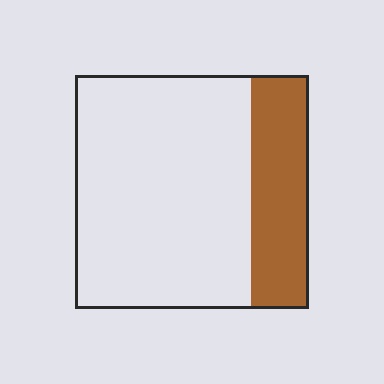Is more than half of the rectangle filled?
No.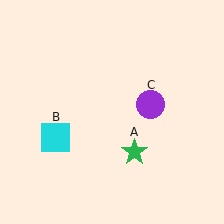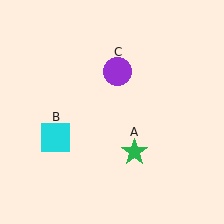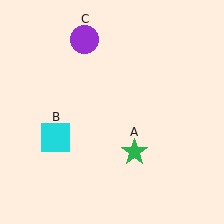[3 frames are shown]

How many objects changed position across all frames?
1 object changed position: purple circle (object C).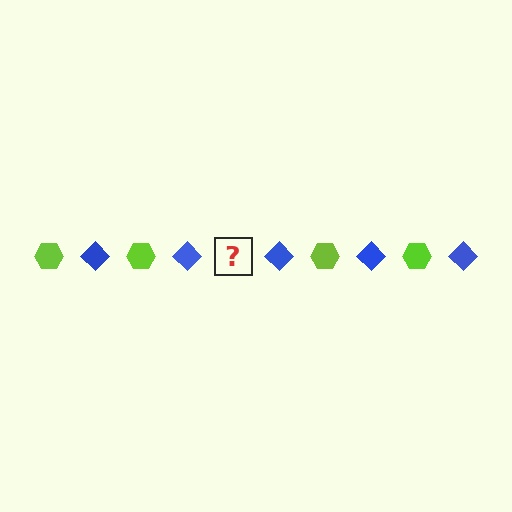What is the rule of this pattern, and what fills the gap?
The rule is that the pattern alternates between lime hexagon and blue diamond. The gap should be filled with a lime hexagon.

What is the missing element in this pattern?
The missing element is a lime hexagon.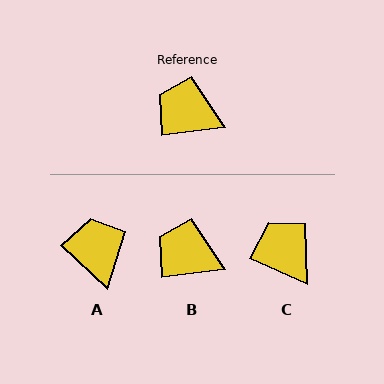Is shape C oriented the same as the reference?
No, it is off by about 31 degrees.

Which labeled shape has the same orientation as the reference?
B.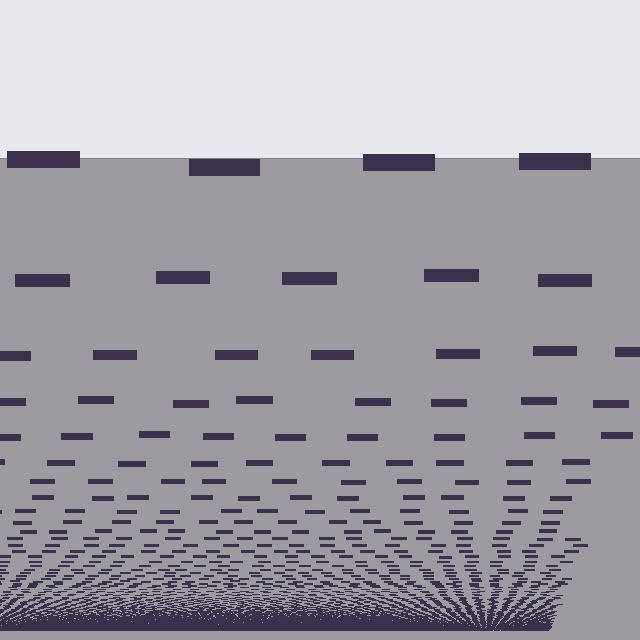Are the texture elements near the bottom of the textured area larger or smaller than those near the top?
Smaller. The gradient is inverted — elements near the bottom are smaller and denser.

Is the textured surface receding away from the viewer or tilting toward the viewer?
The surface appears to tilt toward the viewer. Texture elements get larger and sparser toward the top.